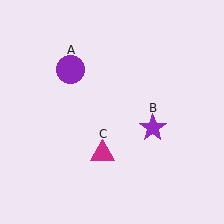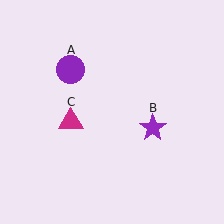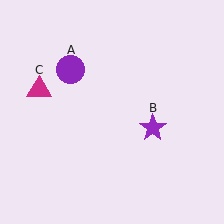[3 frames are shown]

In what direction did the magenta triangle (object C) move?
The magenta triangle (object C) moved up and to the left.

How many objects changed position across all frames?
1 object changed position: magenta triangle (object C).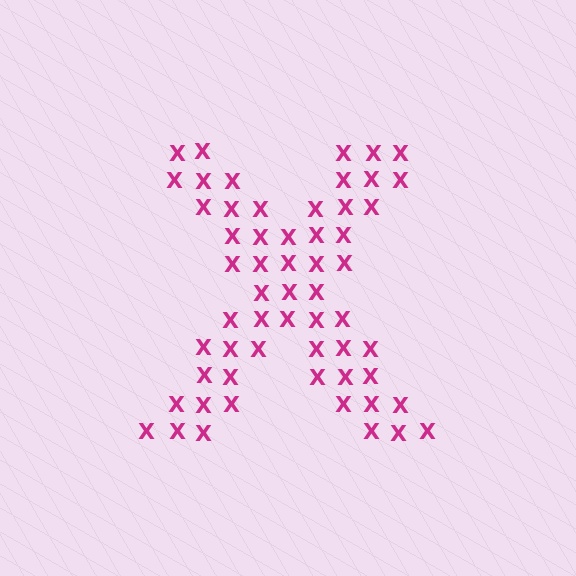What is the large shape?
The large shape is the letter X.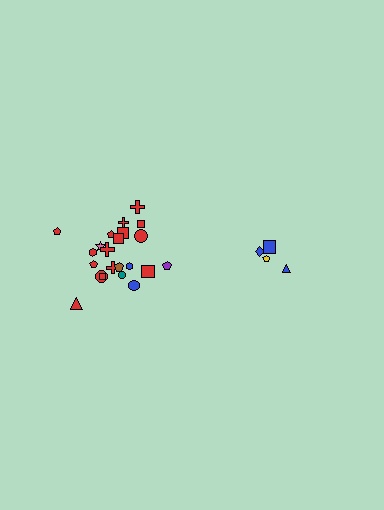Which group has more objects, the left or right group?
The left group.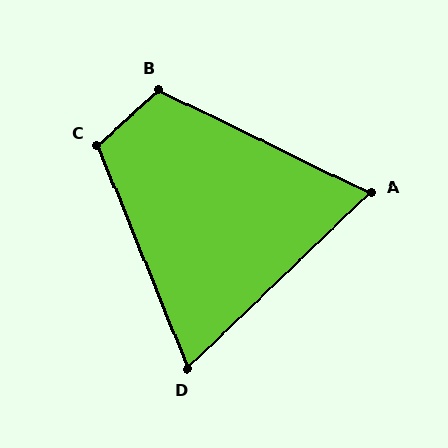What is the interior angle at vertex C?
Approximately 110 degrees (obtuse).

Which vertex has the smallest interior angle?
D, at approximately 68 degrees.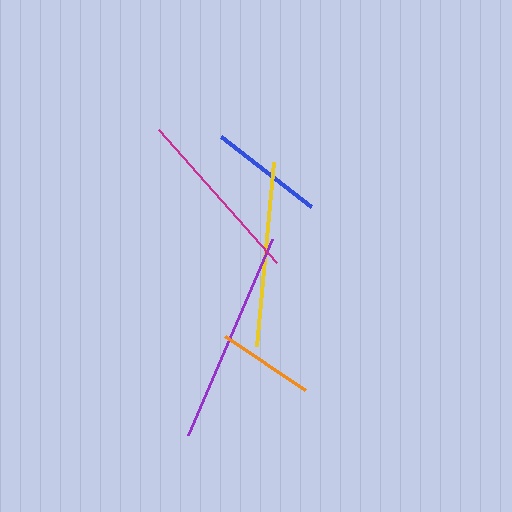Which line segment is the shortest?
The orange line is the shortest at approximately 96 pixels.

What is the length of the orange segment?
The orange segment is approximately 96 pixels long.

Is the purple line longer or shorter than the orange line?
The purple line is longer than the orange line.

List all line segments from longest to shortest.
From longest to shortest: purple, yellow, magenta, blue, orange.